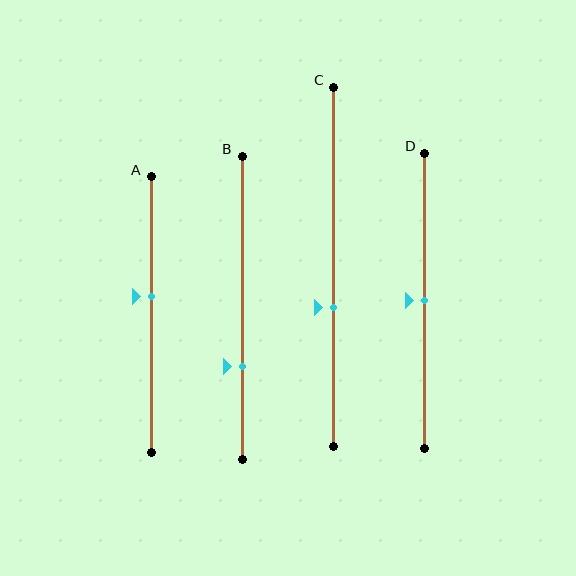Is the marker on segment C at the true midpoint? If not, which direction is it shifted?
No, the marker on segment C is shifted downward by about 11% of the segment length.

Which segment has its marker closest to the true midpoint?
Segment D has its marker closest to the true midpoint.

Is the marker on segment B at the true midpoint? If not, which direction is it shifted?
No, the marker on segment B is shifted downward by about 19% of the segment length.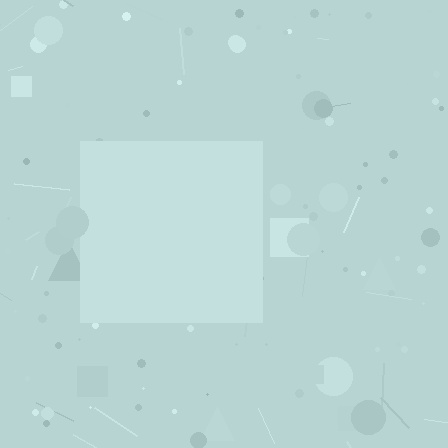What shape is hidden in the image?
A square is hidden in the image.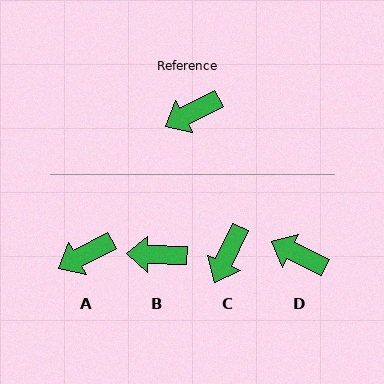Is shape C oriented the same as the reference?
No, it is off by about 37 degrees.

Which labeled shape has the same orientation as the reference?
A.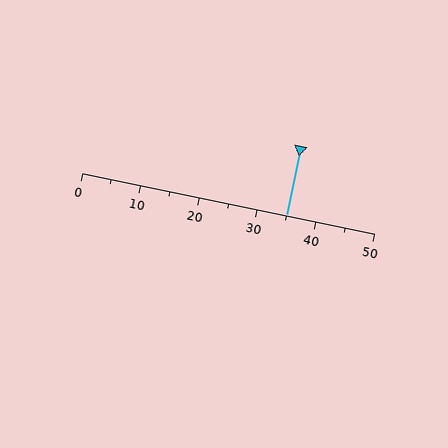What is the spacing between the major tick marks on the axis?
The major ticks are spaced 10 apart.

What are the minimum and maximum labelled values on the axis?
The axis runs from 0 to 50.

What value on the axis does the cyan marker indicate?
The marker indicates approximately 35.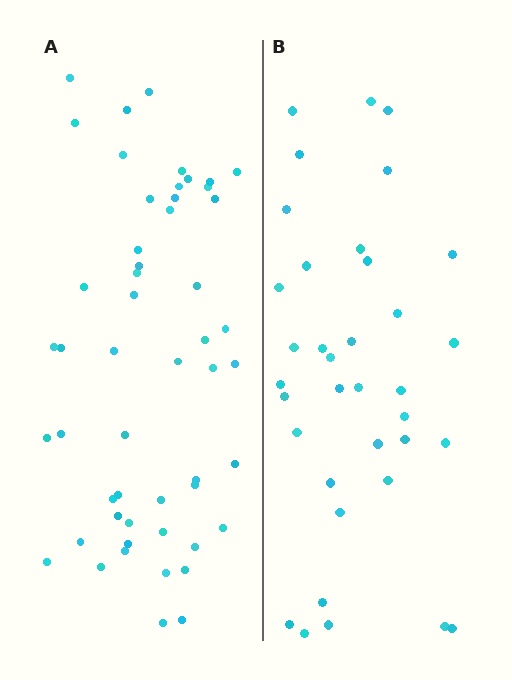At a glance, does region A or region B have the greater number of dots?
Region A (the left region) has more dots.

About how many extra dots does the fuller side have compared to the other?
Region A has approximately 15 more dots than region B.